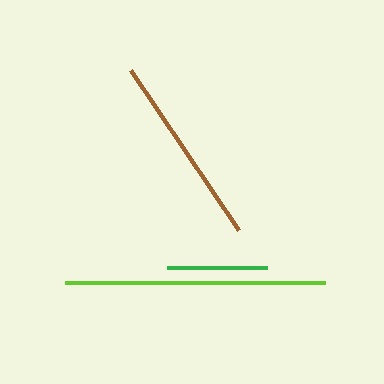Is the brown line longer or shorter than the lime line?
The lime line is longer than the brown line.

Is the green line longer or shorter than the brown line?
The brown line is longer than the green line.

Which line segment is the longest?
The lime line is the longest at approximately 260 pixels.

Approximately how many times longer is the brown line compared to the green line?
The brown line is approximately 1.9 times the length of the green line.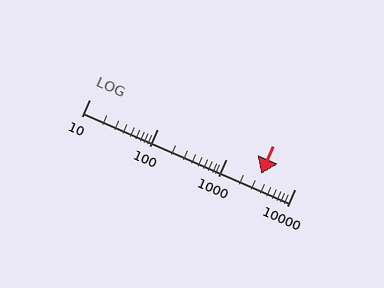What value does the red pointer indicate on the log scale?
The pointer indicates approximately 3200.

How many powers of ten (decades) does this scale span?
The scale spans 3 decades, from 10 to 10000.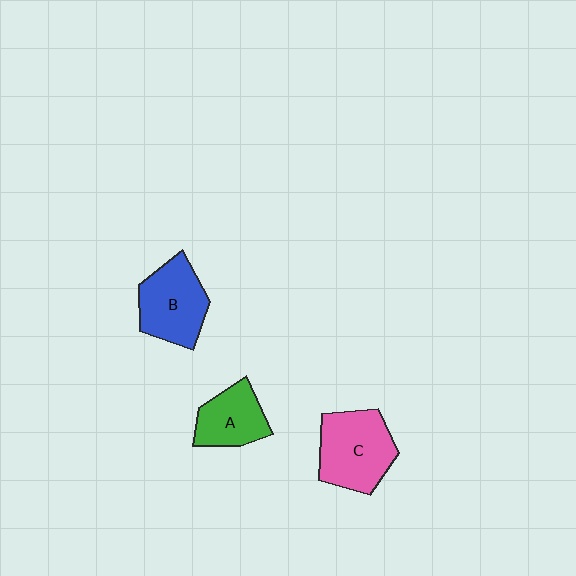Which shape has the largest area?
Shape C (pink).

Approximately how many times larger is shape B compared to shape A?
Approximately 1.3 times.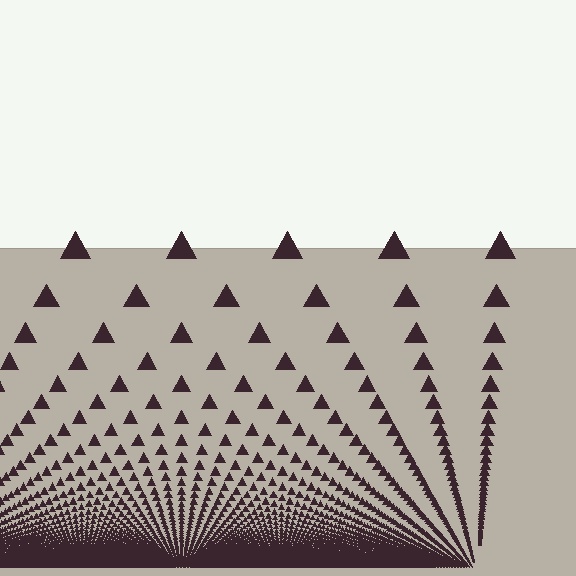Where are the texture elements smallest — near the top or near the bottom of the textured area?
Near the bottom.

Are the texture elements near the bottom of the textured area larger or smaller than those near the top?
Smaller. The gradient is inverted — elements near the bottom are smaller and denser.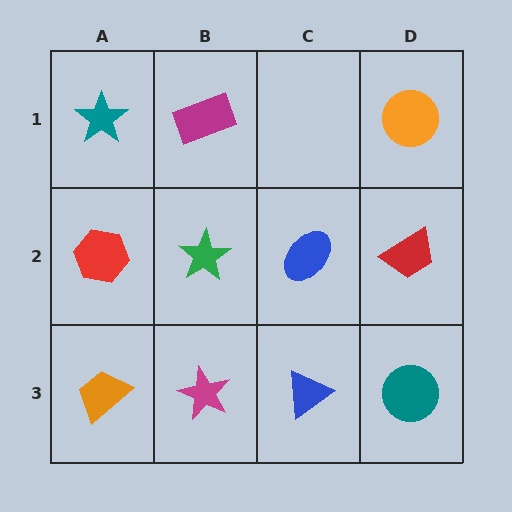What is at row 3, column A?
An orange trapezoid.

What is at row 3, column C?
A blue triangle.